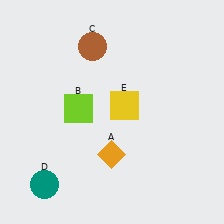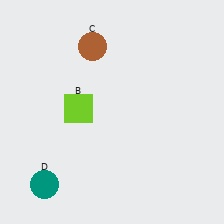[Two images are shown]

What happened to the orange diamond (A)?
The orange diamond (A) was removed in Image 2. It was in the bottom-left area of Image 1.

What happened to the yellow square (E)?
The yellow square (E) was removed in Image 2. It was in the top-right area of Image 1.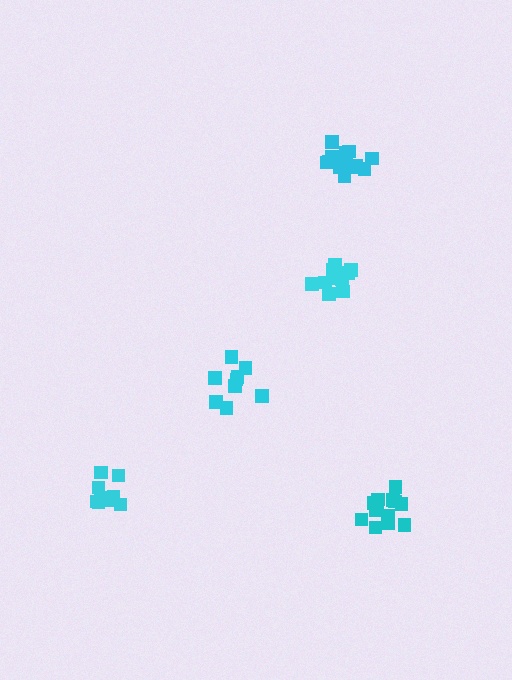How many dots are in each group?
Group 1: 13 dots, Group 2: 13 dots, Group 3: 9 dots, Group 4: 14 dots, Group 5: 9 dots (58 total).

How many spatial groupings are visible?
There are 5 spatial groupings.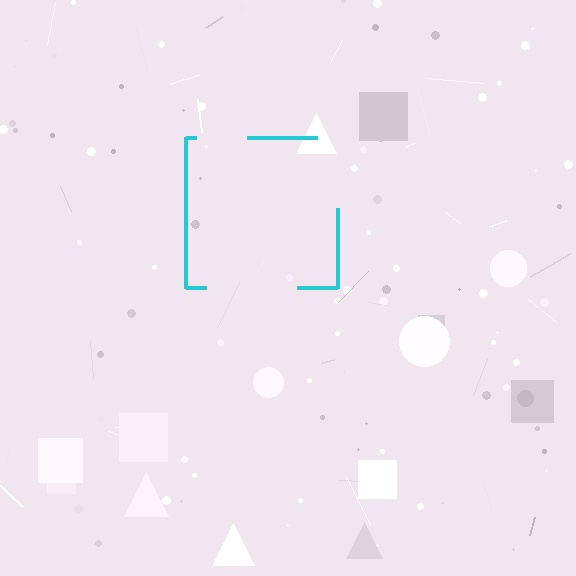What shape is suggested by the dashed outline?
The dashed outline suggests a square.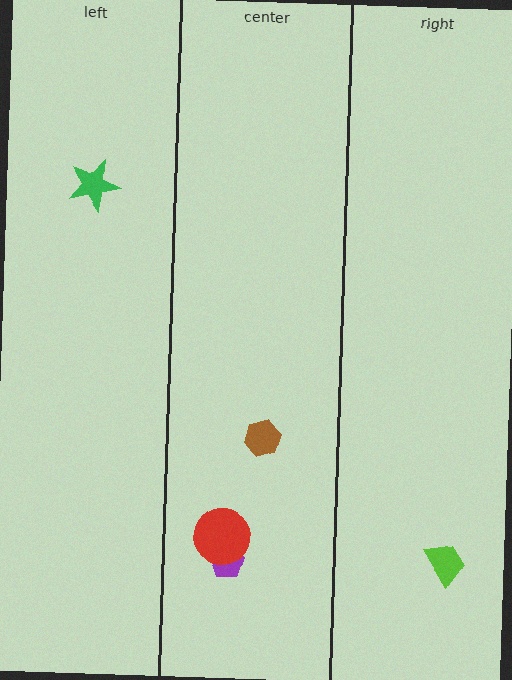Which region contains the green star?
The left region.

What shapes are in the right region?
The lime trapezoid.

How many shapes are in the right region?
1.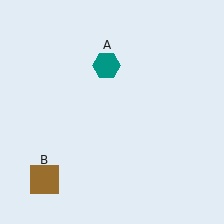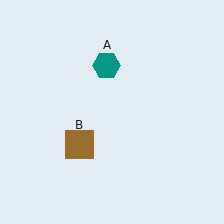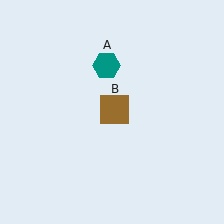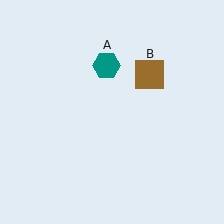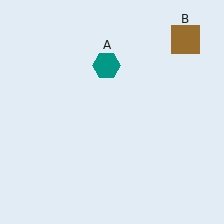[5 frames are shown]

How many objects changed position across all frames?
1 object changed position: brown square (object B).